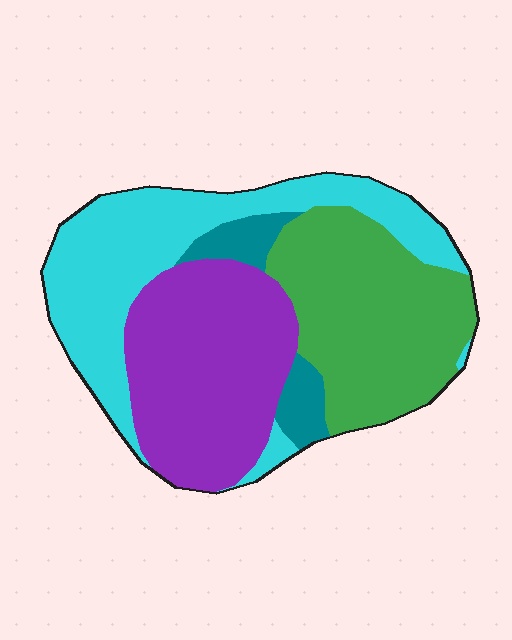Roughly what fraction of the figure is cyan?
Cyan takes up between a sixth and a third of the figure.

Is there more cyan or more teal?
Cyan.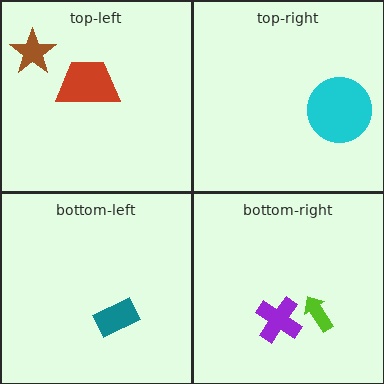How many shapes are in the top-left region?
2.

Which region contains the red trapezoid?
The top-left region.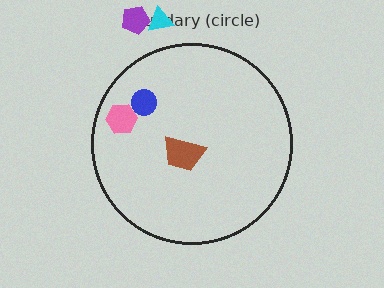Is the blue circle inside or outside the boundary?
Inside.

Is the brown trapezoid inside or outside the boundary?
Inside.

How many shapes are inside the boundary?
3 inside, 2 outside.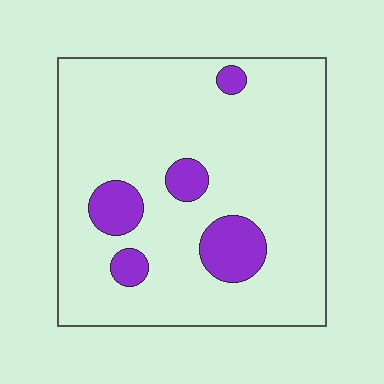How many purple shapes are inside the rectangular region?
5.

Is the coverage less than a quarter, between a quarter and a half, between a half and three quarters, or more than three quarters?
Less than a quarter.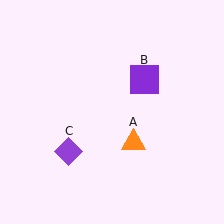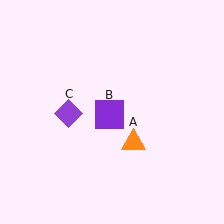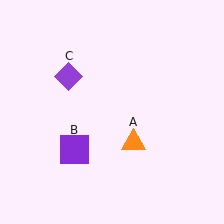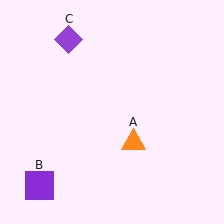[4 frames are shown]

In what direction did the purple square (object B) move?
The purple square (object B) moved down and to the left.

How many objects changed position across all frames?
2 objects changed position: purple square (object B), purple diamond (object C).